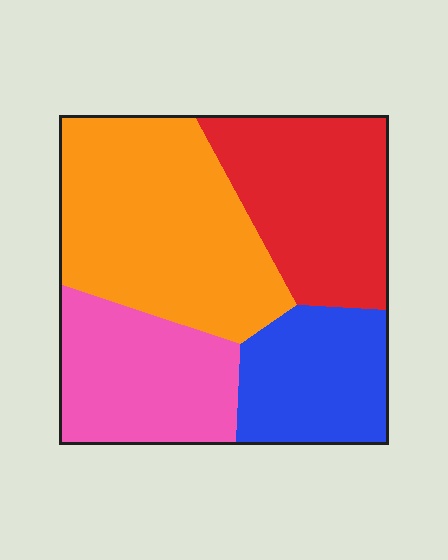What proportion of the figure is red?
Red covers about 25% of the figure.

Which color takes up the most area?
Orange, at roughly 35%.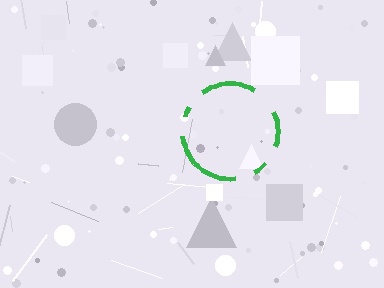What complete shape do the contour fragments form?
The contour fragments form a circle.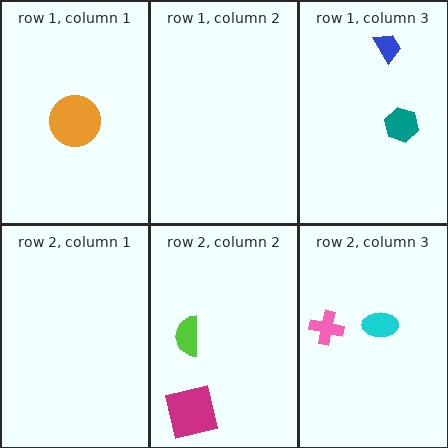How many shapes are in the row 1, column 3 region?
2.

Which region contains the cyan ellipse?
The row 2, column 3 region.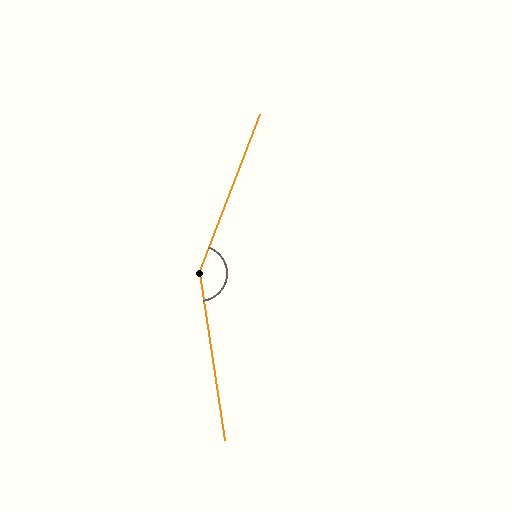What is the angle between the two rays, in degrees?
Approximately 150 degrees.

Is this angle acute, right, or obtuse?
It is obtuse.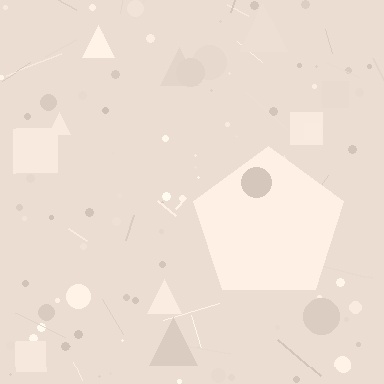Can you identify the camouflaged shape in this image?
The camouflaged shape is a pentagon.